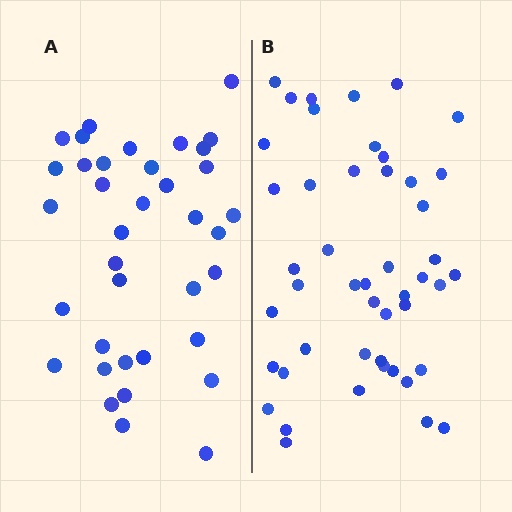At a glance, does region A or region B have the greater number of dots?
Region B (the right region) has more dots.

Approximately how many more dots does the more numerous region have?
Region B has roughly 10 or so more dots than region A.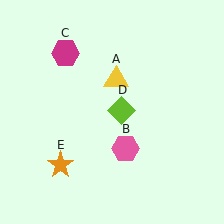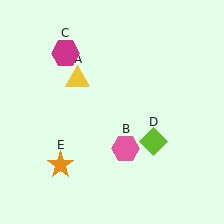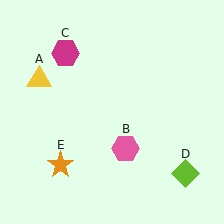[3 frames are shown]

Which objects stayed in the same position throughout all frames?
Pink hexagon (object B) and magenta hexagon (object C) and orange star (object E) remained stationary.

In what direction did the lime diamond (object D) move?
The lime diamond (object D) moved down and to the right.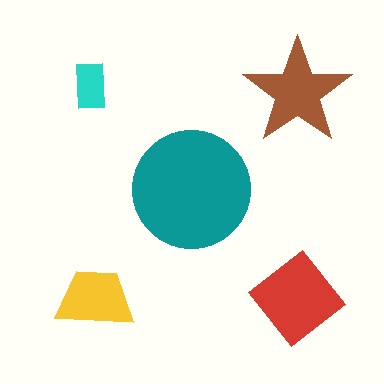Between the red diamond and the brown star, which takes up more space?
The red diamond.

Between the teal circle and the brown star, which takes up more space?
The teal circle.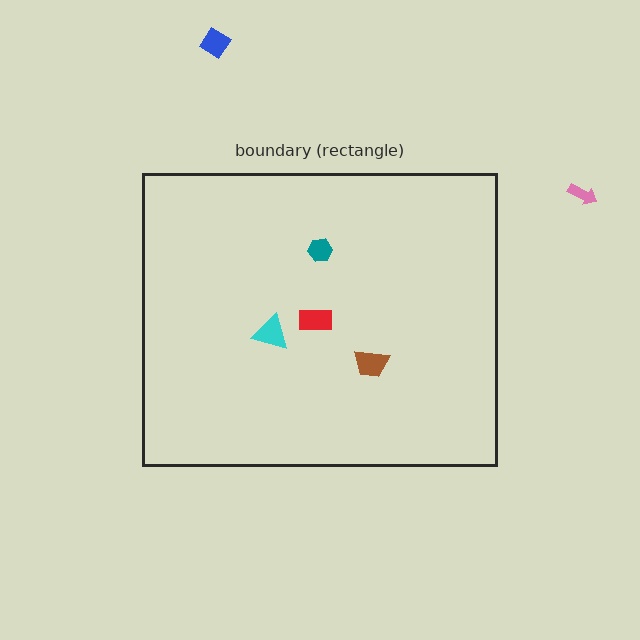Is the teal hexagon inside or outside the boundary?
Inside.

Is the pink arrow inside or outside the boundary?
Outside.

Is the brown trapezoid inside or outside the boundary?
Inside.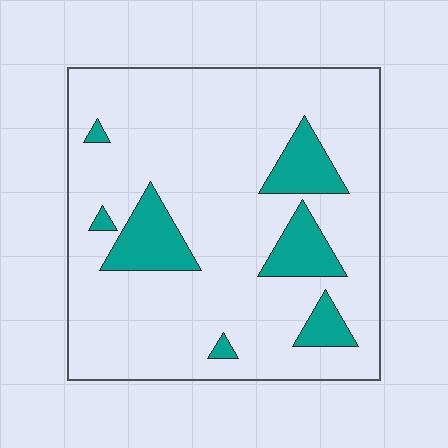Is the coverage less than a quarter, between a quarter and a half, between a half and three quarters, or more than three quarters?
Less than a quarter.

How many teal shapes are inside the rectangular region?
7.